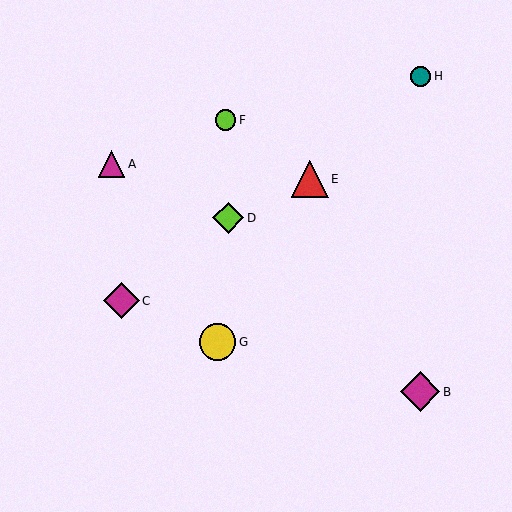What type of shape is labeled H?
Shape H is a teal circle.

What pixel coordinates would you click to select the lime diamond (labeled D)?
Click at (228, 218) to select the lime diamond D.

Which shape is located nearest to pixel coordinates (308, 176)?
The red triangle (labeled E) at (310, 179) is nearest to that location.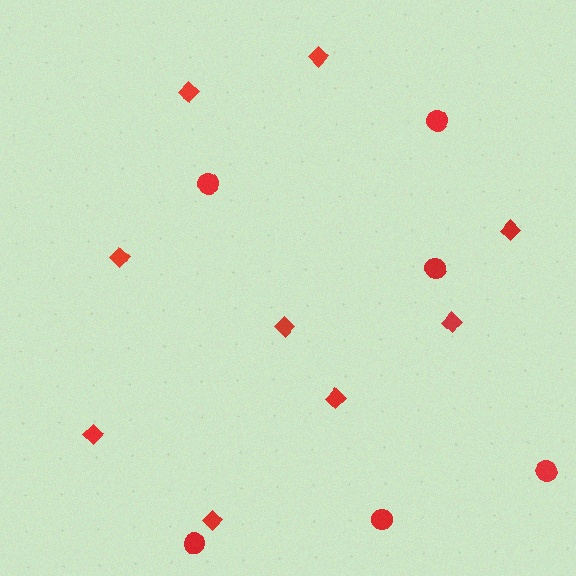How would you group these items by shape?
There are 2 groups: one group of diamonds (9) and one group of circles (6).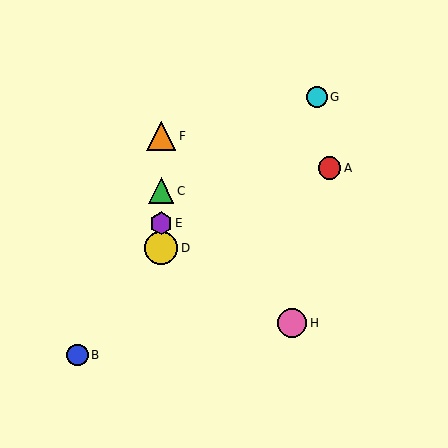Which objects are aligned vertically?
Objects C, D, E, F are aligned vertically.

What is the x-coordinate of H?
Object H is at x≈292.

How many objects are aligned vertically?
4 objects (C, D, E, F) are aligned vertically.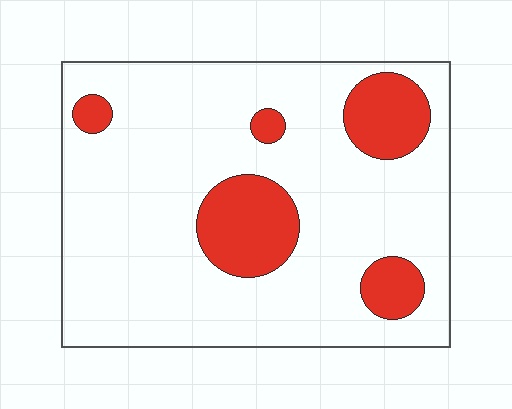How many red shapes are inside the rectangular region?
5.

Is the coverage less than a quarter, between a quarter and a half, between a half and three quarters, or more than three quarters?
Less than a quarter.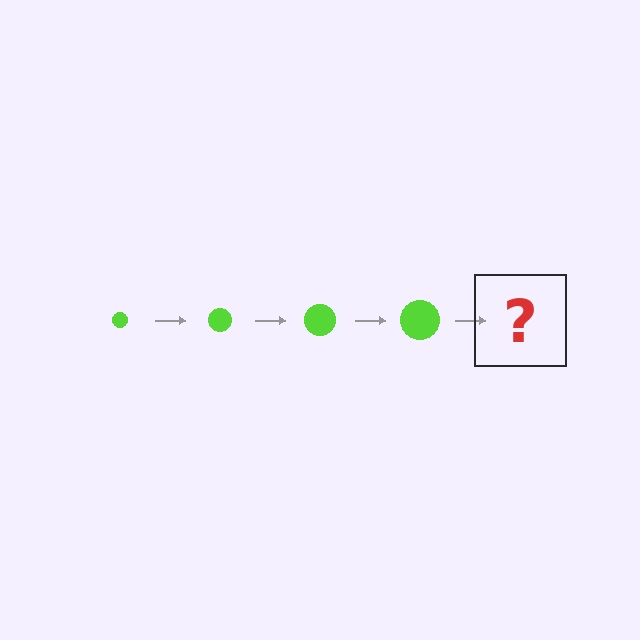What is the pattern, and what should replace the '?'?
The pattern is that the circle gets progressively larger each step. The '?' should be a lime circle, larger than the previous one.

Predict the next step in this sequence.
The next step is a lime circle, larger than the previous one.